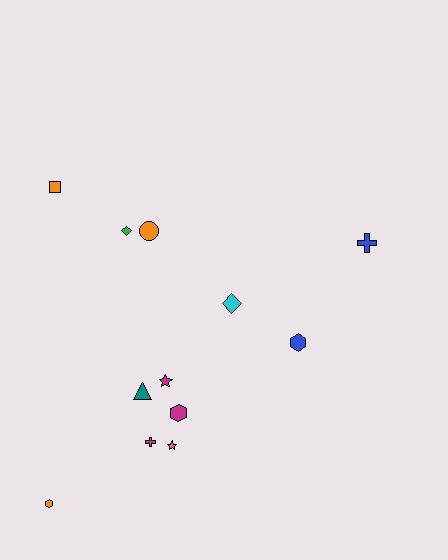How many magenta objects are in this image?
There are 3 magenta objects.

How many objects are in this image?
There are 12 objects.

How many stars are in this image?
There are 2 stars.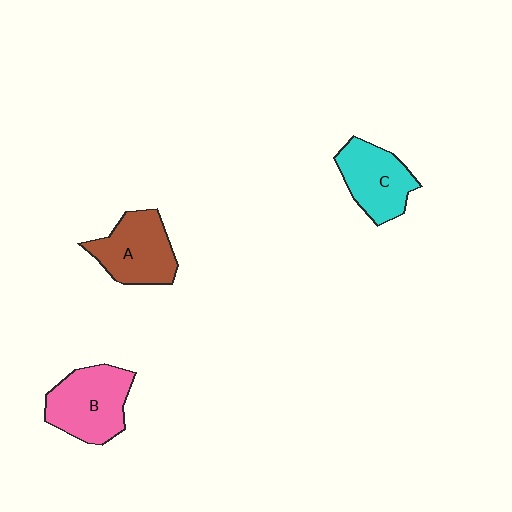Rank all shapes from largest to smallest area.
From largest to smallest: B (pink), A (brown), C (cyan).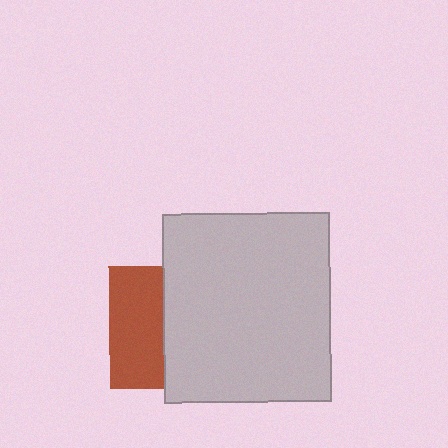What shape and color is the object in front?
The object in front is a light gray rectangle.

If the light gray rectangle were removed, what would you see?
You would see the complete brown square.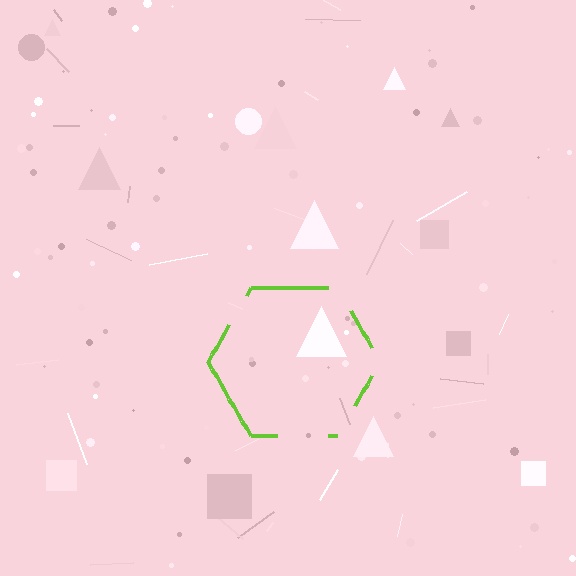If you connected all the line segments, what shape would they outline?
They would outline a hexagon.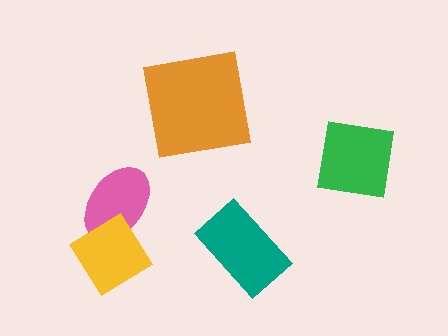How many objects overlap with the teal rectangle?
0 objects overlap with the teal rectangle.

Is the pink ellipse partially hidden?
Yes, it is partially covered by another shape.